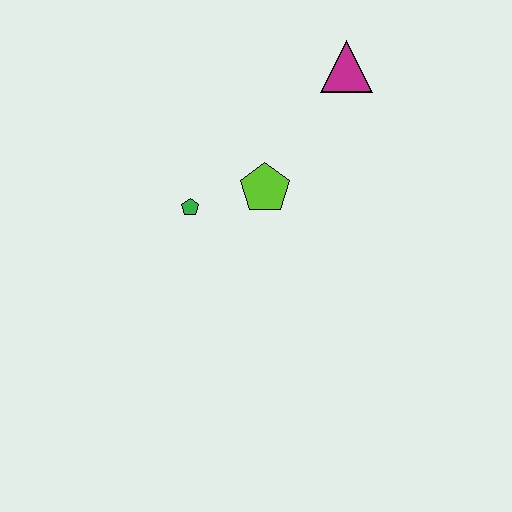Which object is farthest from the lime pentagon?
The magenta triangle is farthest from the lime pentagon.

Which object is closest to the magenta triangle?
The lime pentagon is closest to the magenta triangle.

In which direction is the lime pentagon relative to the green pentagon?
The lime pentagon is to the right of the green pentagon.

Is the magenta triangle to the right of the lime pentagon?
Yes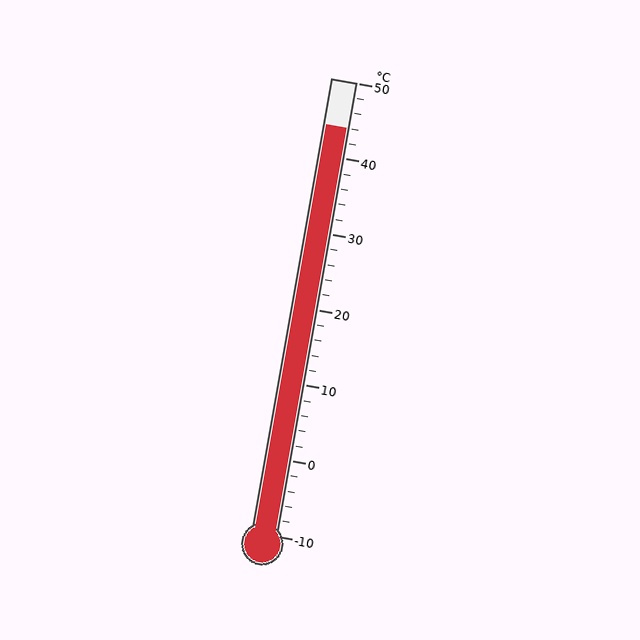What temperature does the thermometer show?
The thermometer shows approximately 44°C.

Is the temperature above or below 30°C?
The temperature is above 30°C.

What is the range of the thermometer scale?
The thermometer scale ranges from -10°C to 50°C.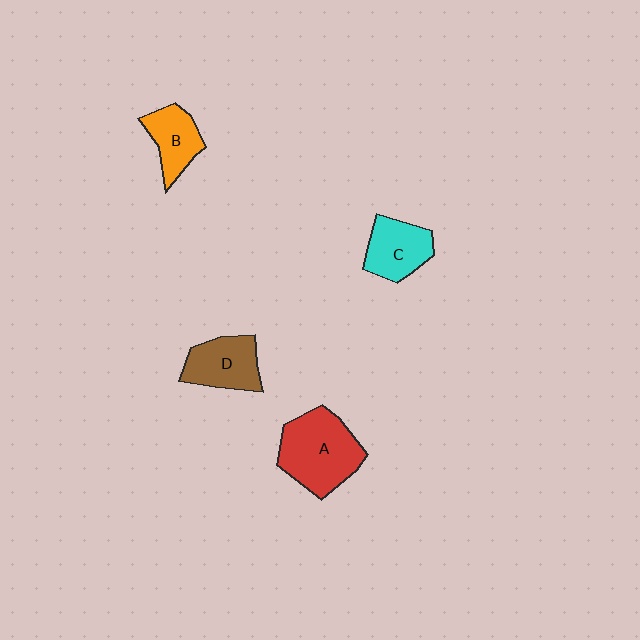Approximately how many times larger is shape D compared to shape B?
Approximately 1.2 times.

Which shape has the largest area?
Shape A (red).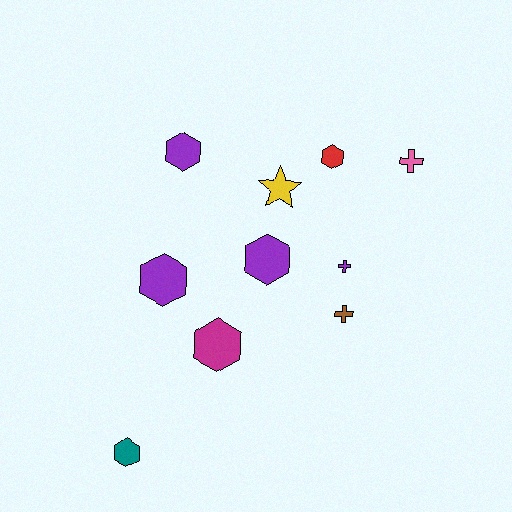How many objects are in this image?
There are 10 objects.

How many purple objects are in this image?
There are 4 purple objects.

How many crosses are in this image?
There are 3 crosses.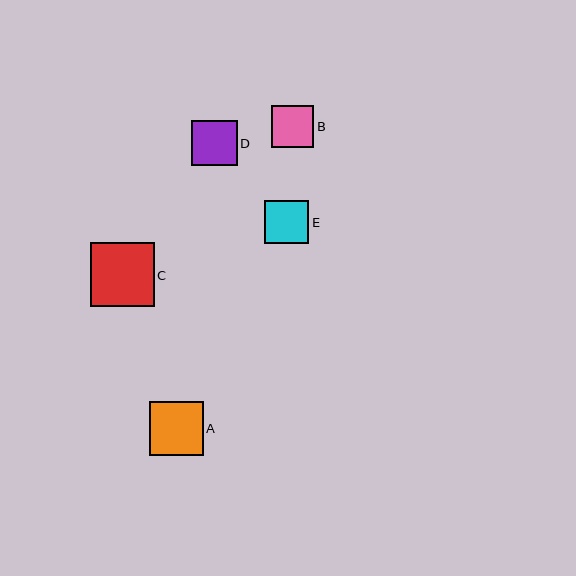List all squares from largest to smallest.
From largest to smallest: C, A, D, E, B.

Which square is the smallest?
Square B is the smallest with a size of approximately 42 pixels.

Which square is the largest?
Square C is the largest with a size of approximately 64 pixels.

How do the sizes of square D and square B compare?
Square D and square B are approximately the same size.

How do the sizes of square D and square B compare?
Square D and square B are approximately the same size.